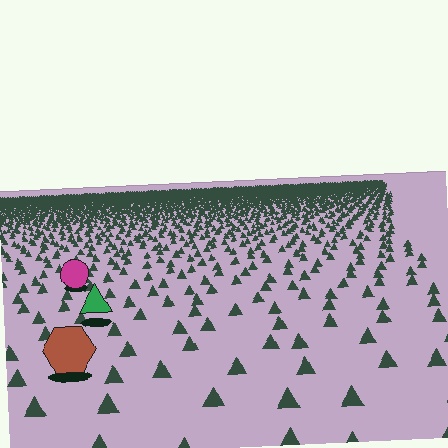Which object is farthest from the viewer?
The magenta circle is farthest from the viewer. It appears smaller and the ground texture around it is denser.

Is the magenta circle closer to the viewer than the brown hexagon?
No. The brown hexagon is closer — you can tell from the texture gradient: the ground texture is coarser near it.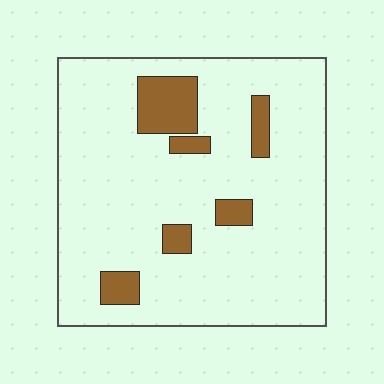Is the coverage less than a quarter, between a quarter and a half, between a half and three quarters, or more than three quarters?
Less than a quarter.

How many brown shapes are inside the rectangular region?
6.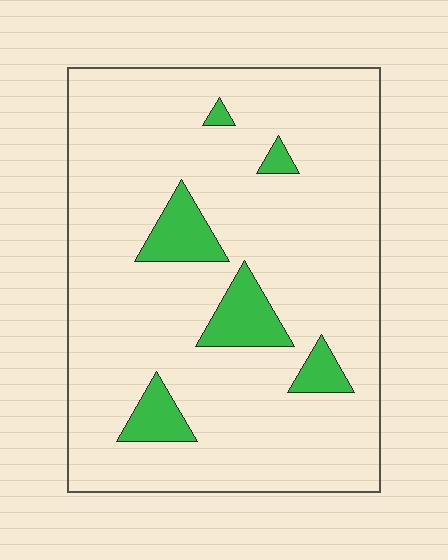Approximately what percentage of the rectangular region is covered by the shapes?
Approximately 10%.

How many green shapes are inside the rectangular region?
6.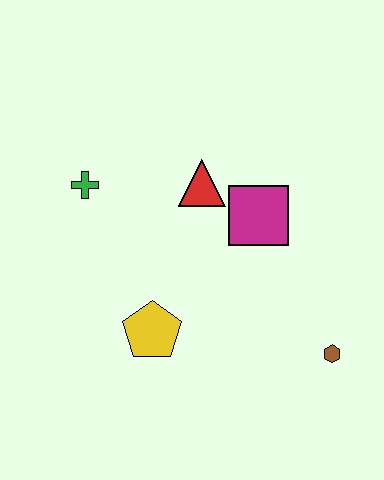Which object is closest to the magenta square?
The red triangle is closest to the magenta square.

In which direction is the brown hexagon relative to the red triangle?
The brown hexagon is below the red triangle.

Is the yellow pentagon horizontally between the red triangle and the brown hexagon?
No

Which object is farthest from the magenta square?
The green cross is farthest from the magenta square.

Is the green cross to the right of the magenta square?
No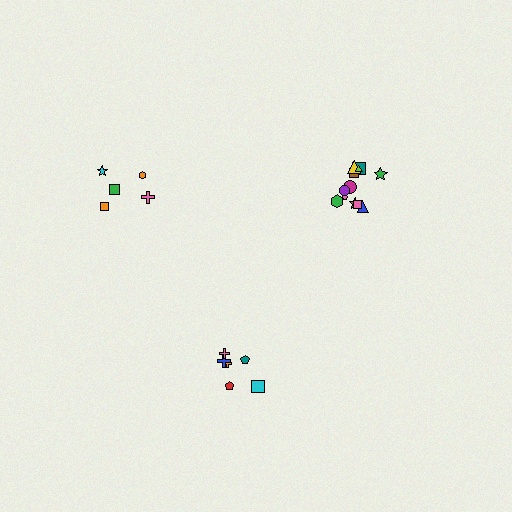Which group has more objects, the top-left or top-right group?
The top-right group.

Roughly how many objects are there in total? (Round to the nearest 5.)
Roughly 25 objects in total.